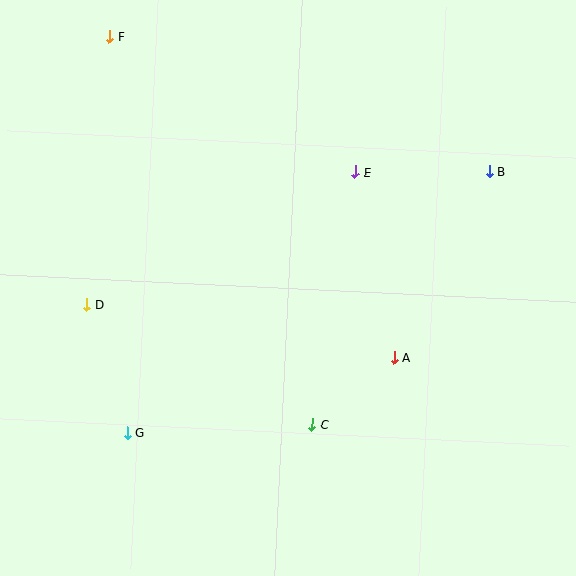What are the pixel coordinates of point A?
Point A is at (394, 357).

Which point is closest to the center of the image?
Point A at (394, 357) is closest to the center.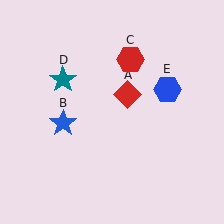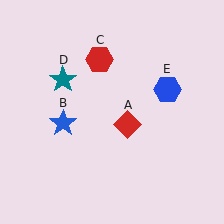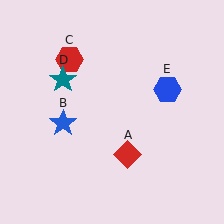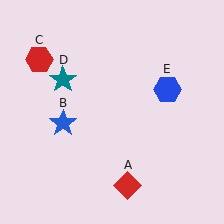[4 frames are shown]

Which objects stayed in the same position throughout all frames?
Blue star (object B) and teal star (object D) and blue hexagon (object E) remained stationary.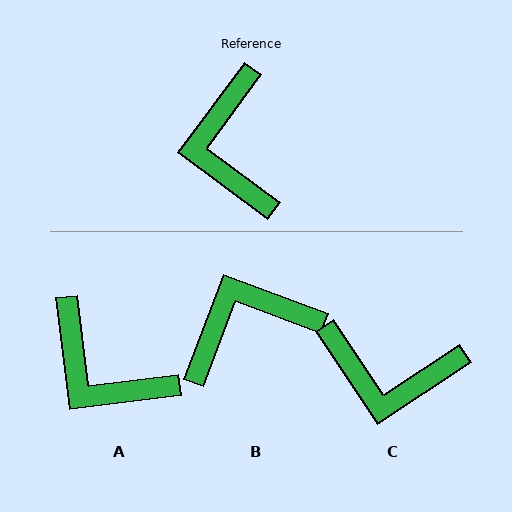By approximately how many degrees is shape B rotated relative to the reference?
Approximately 74 degrees clockwise.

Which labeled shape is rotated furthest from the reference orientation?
B, about 74 degrees away.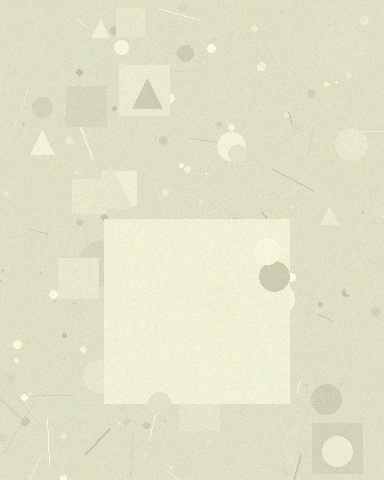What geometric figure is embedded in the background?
A square is embedded in the background.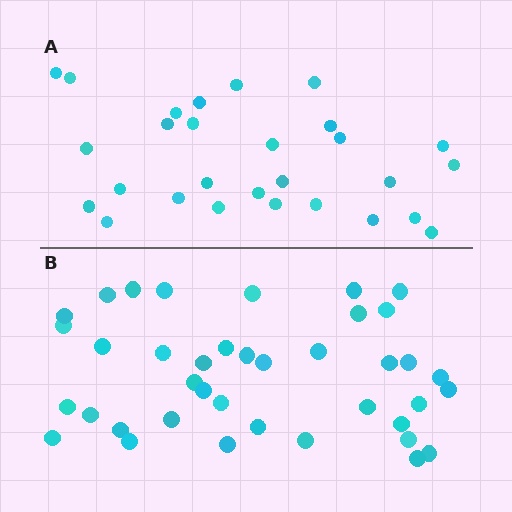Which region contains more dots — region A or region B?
Region B (the bottom region) has more dots.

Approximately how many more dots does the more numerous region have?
Region B has roughly 12 or so more dots than region A.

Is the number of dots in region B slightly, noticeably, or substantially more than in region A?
Region B has noticeably more, but not dramatically so. The ratio is roughly 1.4 to 1.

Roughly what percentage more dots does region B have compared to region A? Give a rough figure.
About 40% more.